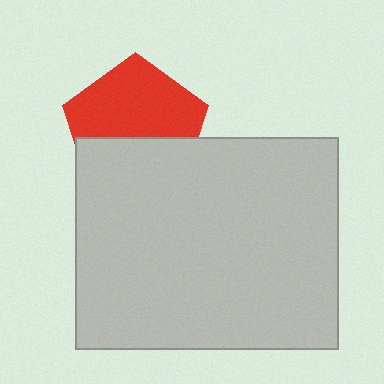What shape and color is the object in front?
The object in front is a light gray rectangle.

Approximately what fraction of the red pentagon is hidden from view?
Roughly 41% of the red pentagon is hidden behind the light gray rectangle.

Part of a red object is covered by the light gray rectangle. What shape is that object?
It is a pentagon.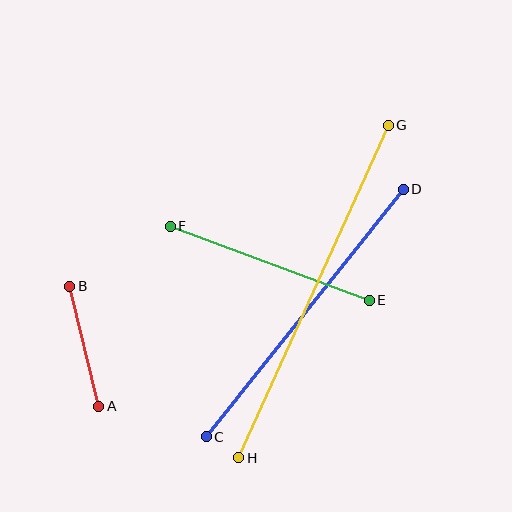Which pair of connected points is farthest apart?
Points G and H are farthest apart.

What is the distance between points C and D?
The distance is approximately 316 pixels.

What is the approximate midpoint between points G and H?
The midpoint is at approximately (313, 291) pixels.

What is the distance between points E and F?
The distance is approximately 212 pixels.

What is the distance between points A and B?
The distance is approximately 123 pixels.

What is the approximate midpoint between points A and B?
The midpoint is at approximately (84, 346) pixels.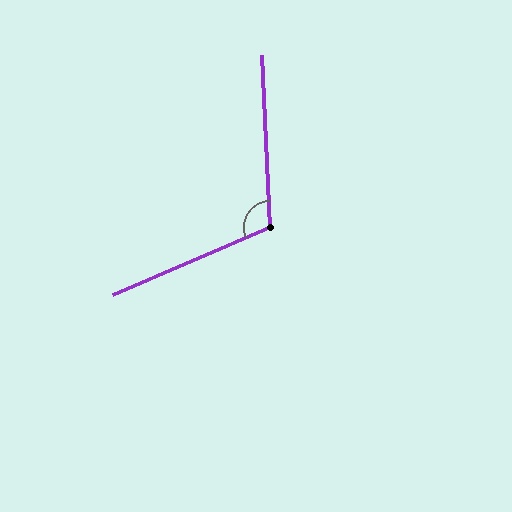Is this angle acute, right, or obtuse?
It is obtuse.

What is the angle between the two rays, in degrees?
Approximately 111 degrees.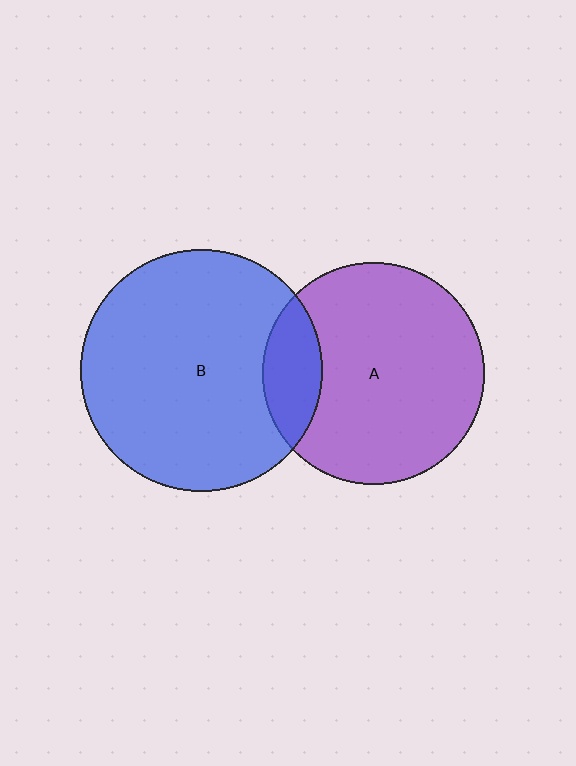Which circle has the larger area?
Circle B (blue).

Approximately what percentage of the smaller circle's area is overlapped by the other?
Approximately 15%.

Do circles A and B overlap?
Yes.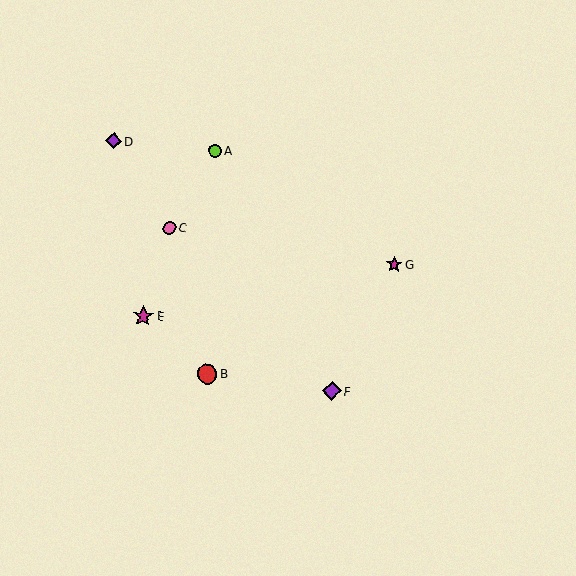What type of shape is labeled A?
Shape A is a lime circle.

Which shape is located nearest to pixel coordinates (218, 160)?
The lime circle (labeled A) at (215, 151) is nearest to that location.